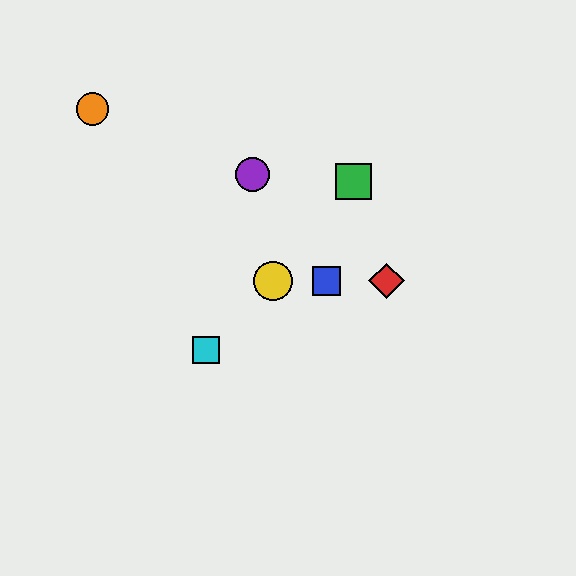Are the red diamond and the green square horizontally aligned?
No, the red diamond is at y≈281 and the green square is at y≈182.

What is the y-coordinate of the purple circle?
The purple circle is at y≈174.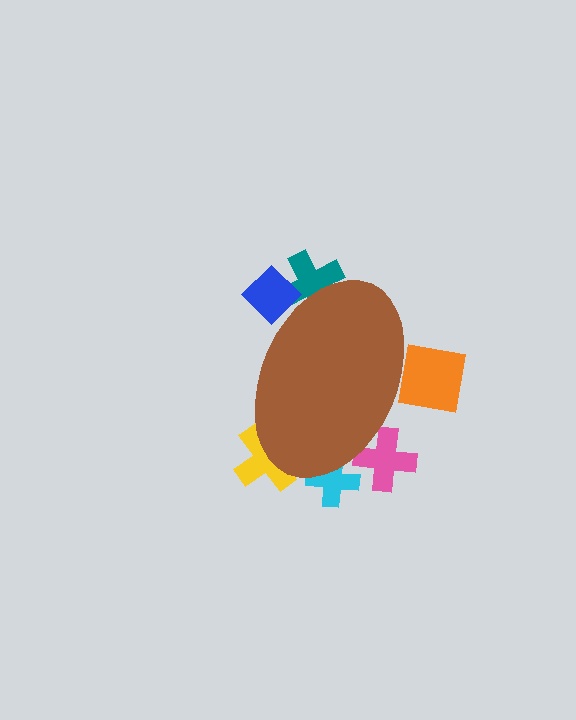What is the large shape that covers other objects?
A brown ellipse.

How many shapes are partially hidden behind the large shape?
6 shapes are partially hidden.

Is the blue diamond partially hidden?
Yes, the blue diamond is partially hidden behind the brown ellipse.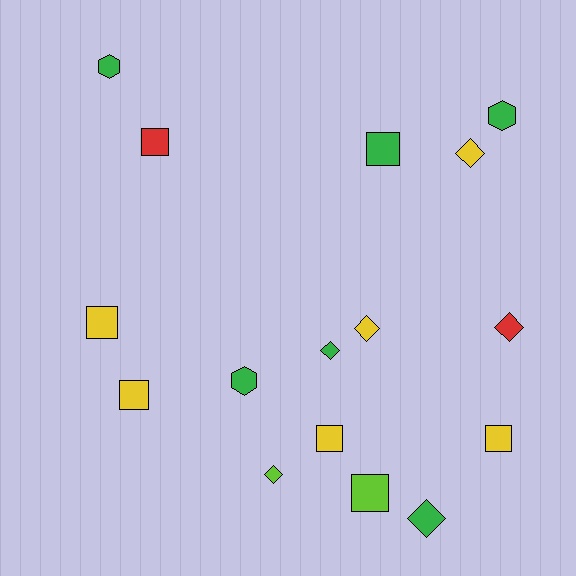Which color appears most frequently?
Yellow, with 6 objects.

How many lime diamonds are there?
There is 1 lime diamond.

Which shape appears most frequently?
Square, with 7 objects.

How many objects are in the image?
There are 16 objects.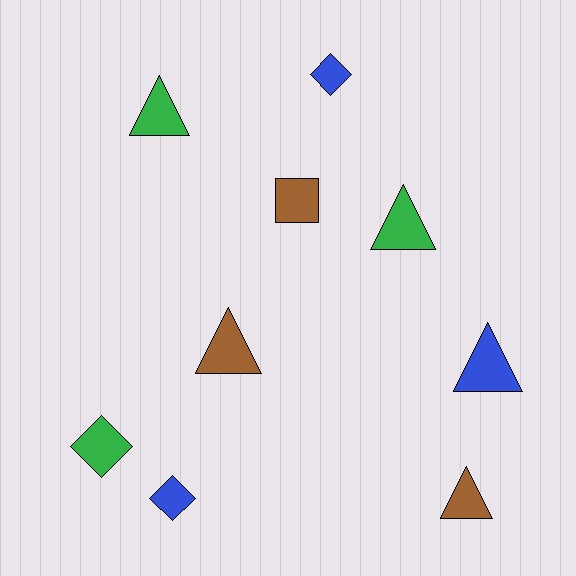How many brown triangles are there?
There are 2 brown triangles.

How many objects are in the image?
There are 9 objects.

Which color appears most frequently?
Brown, with 3 objects.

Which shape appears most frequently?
Triangle, with 5 objects.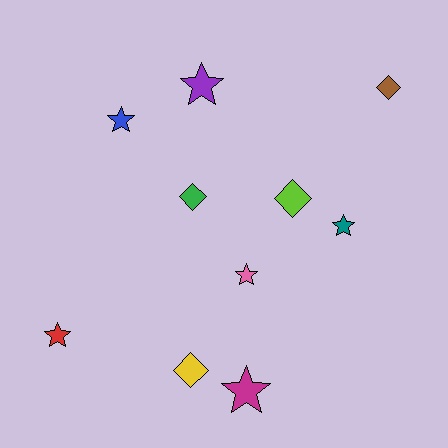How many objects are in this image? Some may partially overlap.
There are 10 objects.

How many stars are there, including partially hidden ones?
There are 6 stars.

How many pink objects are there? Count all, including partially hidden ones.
There is 1 pink object.